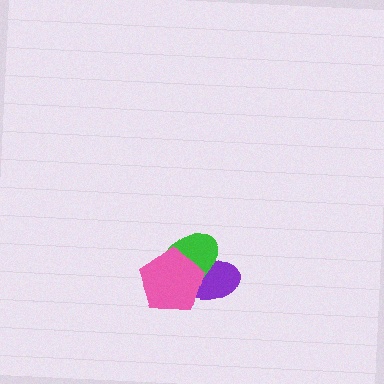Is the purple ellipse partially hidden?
Yes, it is partially covered by another shape.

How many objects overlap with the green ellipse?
2 objects overlap with the green ellipse.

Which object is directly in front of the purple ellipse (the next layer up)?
The green ellipse is directly in front of the purple ellipse.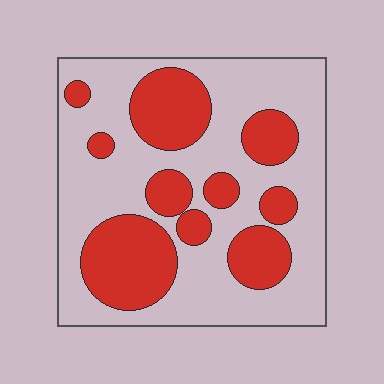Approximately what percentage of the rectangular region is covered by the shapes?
Approximately 35%.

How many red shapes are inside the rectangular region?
10.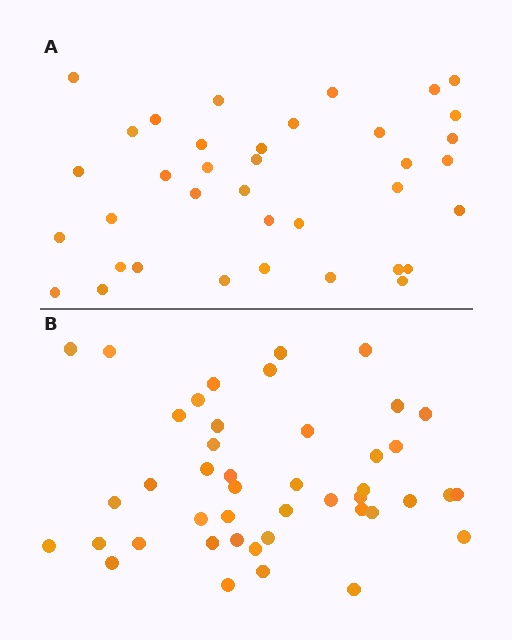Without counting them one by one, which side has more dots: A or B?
Region B (the bottom region) has more dots.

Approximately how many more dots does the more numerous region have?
Region B has roughly 8 or so more dots than region A.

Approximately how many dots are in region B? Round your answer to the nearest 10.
About 40 dots. (The exact count is 44, which rounds to 40.)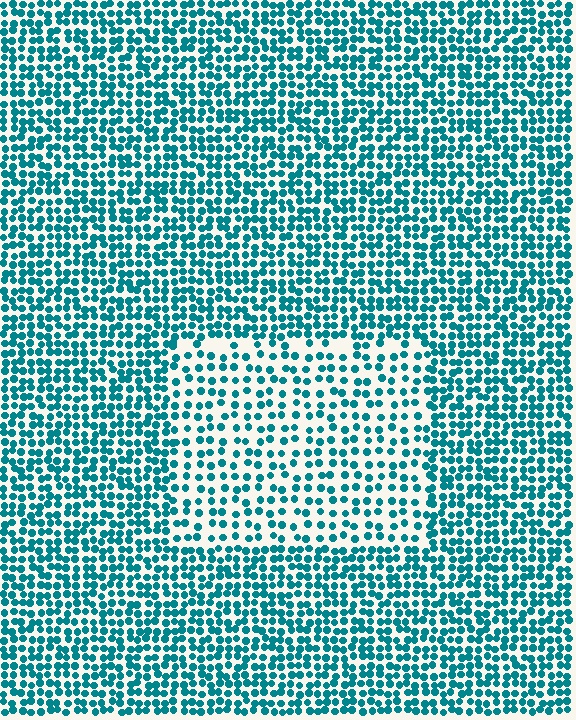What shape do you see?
I see a rectangle.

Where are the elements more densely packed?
The elements are more densely packed outside the rectangle boundary.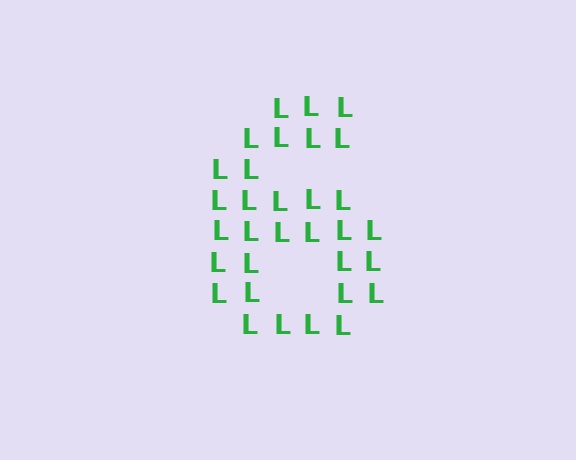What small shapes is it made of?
It is made of small letter L's.